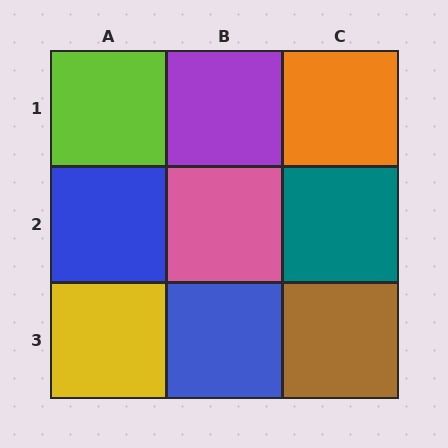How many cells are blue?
2 cells are blue.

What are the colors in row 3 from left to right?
Yellow, blue, brown.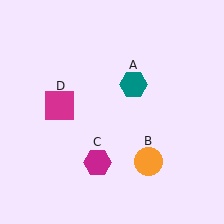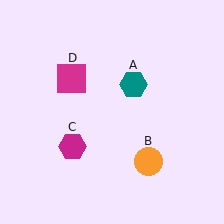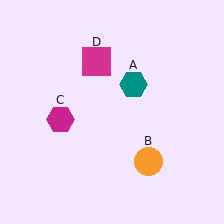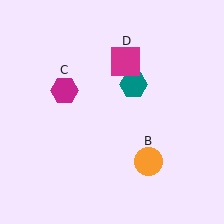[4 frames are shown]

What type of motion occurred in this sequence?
The magenta hexagon (object C), magenta square (object D) rotated clockwise around the center of the scene.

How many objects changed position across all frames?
2 objects changed position: magenta hexagon (object C), magenta square (object D).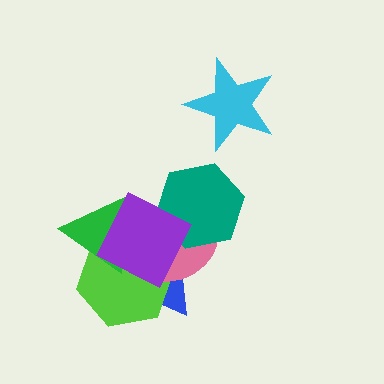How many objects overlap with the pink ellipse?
4 objects overlap with the pink ellipse.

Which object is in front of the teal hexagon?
The purple square is in front of the teal hexagon.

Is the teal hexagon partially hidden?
Yes, it is partially covered by another shape.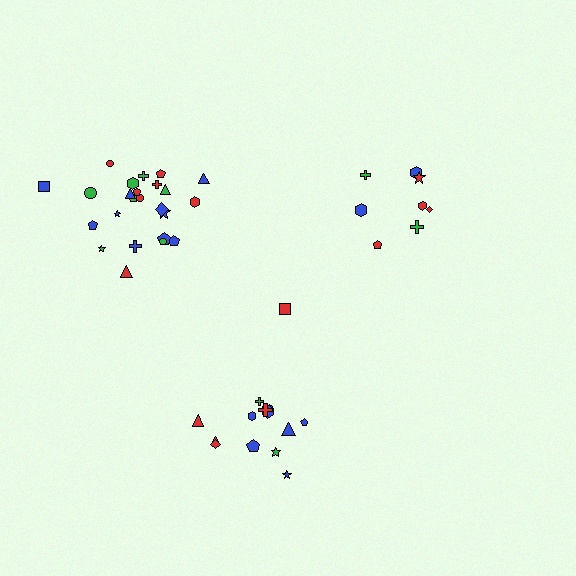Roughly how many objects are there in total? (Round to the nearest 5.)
Roughly 50 objects in total.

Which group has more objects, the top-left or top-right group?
The top-left group.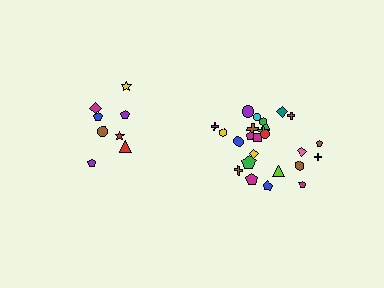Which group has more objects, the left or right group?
The right group.